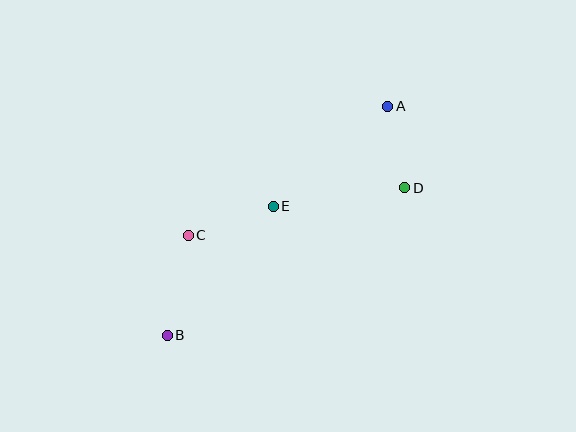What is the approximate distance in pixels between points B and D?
The distance between B and D is approximately 280 pixels.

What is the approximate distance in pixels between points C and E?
The distance between C and E is approximately 90 pixels.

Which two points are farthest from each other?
Points A and B are farthest from each other.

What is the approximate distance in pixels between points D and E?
The distance between D and E is approximately 133 pixels.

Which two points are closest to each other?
Points A and D are closest to each other.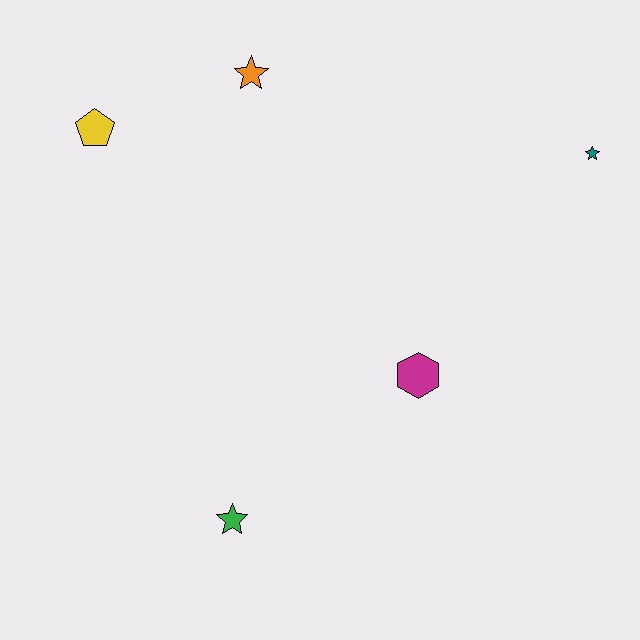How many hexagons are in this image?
There is 1 hexagon.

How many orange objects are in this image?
There is 1 orange object.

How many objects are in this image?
There are 5 objects.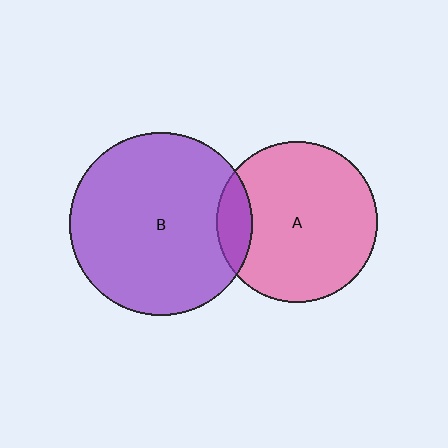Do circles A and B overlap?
Yes.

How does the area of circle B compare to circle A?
Approximately 1.3 times.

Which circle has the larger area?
Circle B (purple).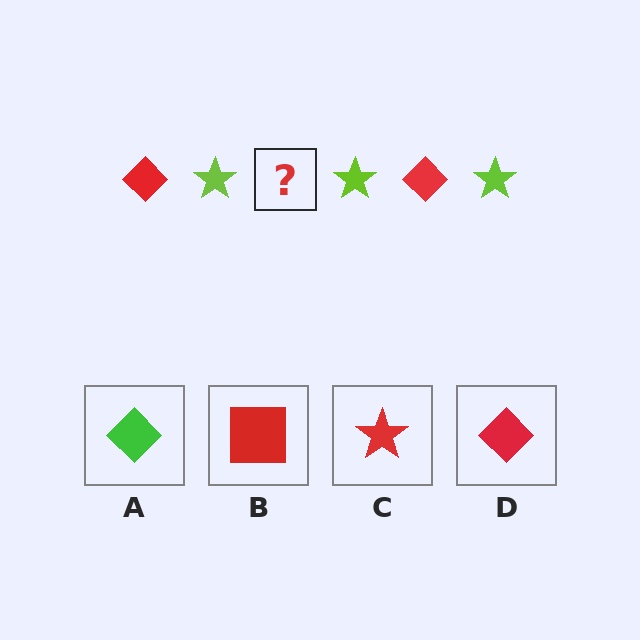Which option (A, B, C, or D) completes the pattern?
D.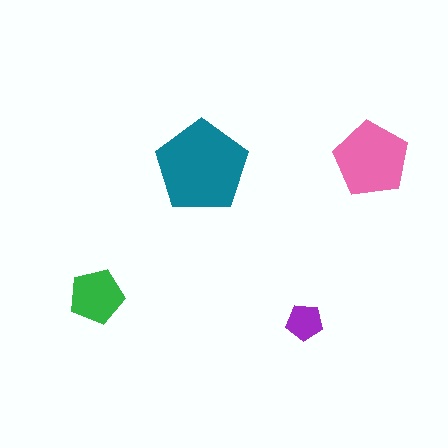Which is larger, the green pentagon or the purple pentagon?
The green one.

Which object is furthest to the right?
The pink pentagon is rightmost.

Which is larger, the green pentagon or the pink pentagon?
The pink one.